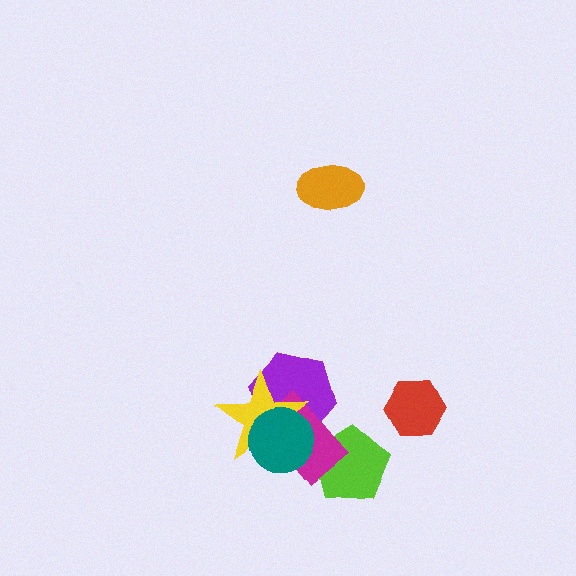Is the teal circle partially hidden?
No, no other shape covers it.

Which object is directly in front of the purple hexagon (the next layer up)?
The magenta rectangle is directly in front of the purple hexagon.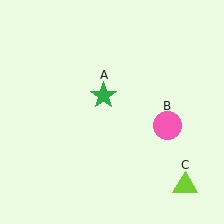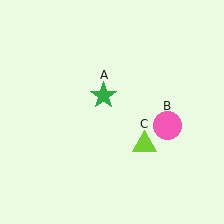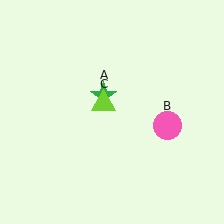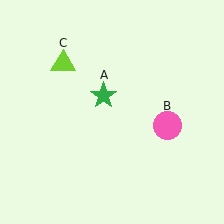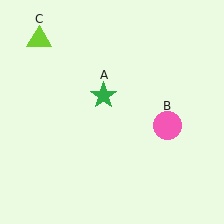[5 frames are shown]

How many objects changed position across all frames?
1 object changed position: lime triangle (object C).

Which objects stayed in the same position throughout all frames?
Green star (object A) and pink circle (object B) remained stationary.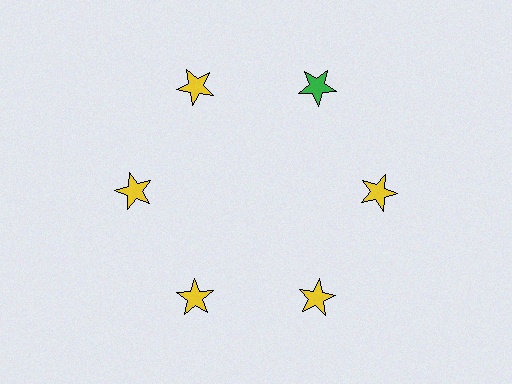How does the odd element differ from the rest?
It has a different color: green instead of yellow.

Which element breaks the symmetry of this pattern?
The green star at roughly the 1 o'clock position breaks the symmetry. All other shapes are yellow stars.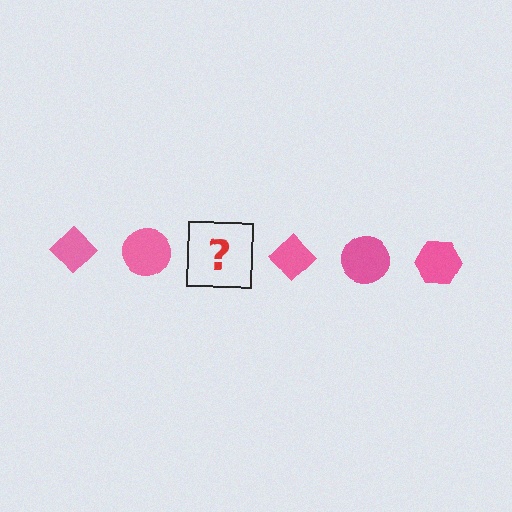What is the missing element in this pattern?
The missing element is a pink hexagon.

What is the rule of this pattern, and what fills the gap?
The rule is that the pattern cycles through diamond, circle, hexagon shapes in pink. The gap should be filled with a pink hexagon.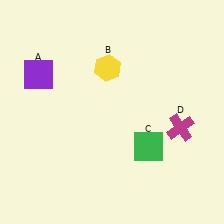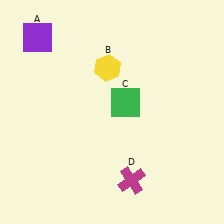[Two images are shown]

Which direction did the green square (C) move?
The green square (C) moved up.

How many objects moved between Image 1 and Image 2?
3 objects moved between the two images.